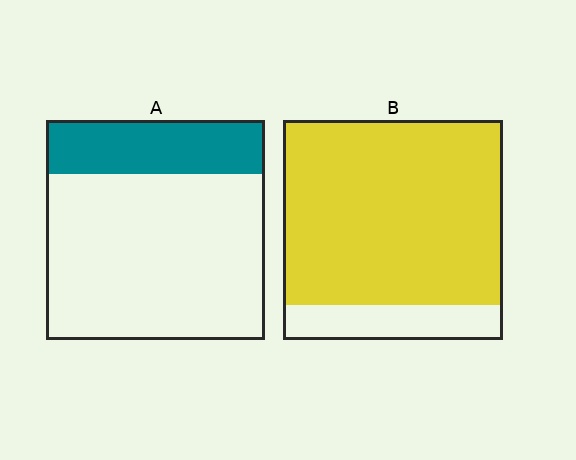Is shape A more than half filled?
No.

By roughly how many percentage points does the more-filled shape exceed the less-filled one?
By roughly 60 percentage points (B over A).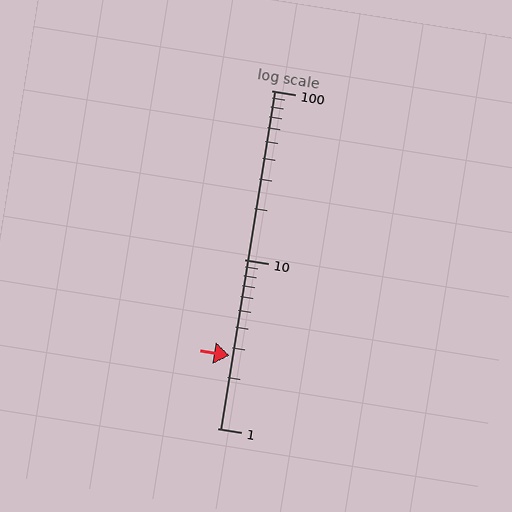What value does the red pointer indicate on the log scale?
The pointer indicates approximately 2.7.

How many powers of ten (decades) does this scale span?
The scale spans 2 decades, from 1 to 100.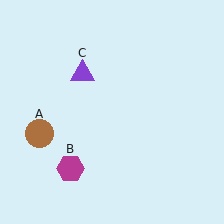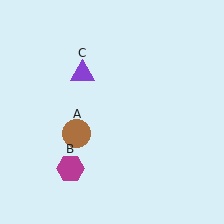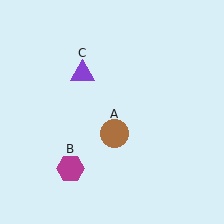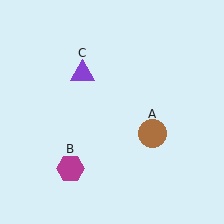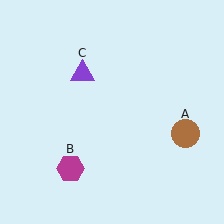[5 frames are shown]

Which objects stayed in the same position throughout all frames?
Magenta hexagon (object B) and purple triangle (object C) remained stationary.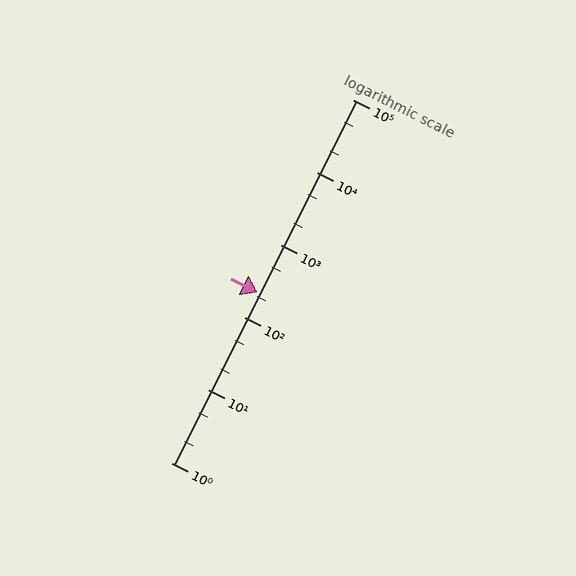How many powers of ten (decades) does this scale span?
The scale spans 5 decades, from 1 to 100000.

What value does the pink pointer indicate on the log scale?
The pointer indicates approximately 220.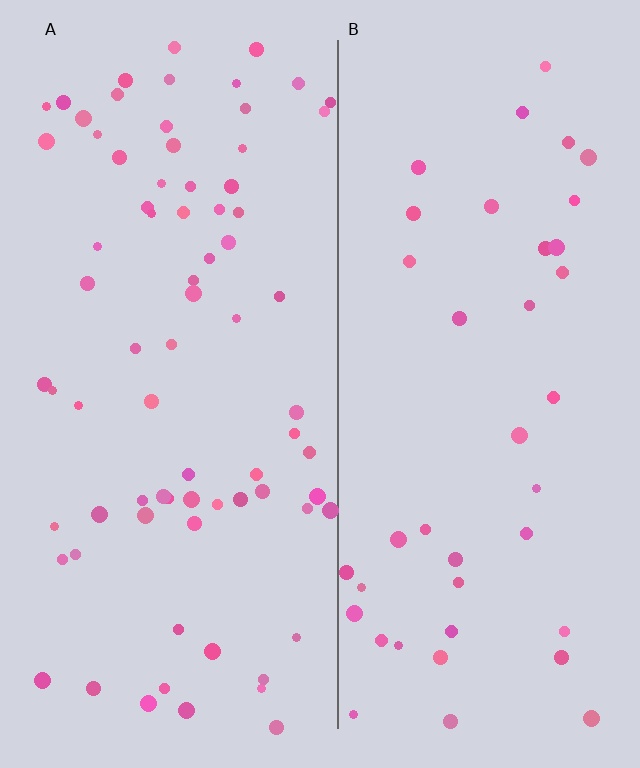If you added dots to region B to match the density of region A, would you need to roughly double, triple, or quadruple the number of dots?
Approximately double.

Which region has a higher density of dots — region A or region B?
A (the left).